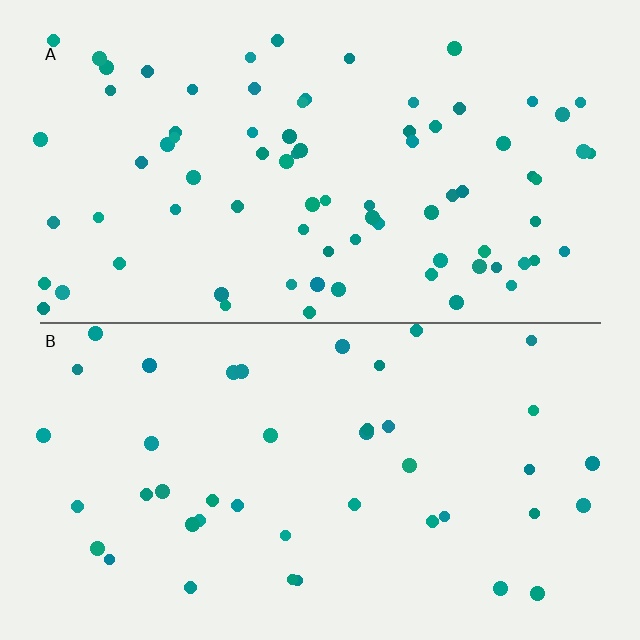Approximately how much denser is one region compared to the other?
Approximately 1.9× — region A over region B.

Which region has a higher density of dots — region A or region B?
A (the top).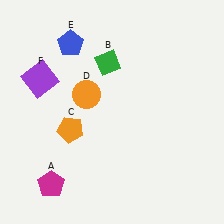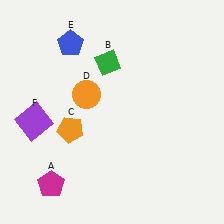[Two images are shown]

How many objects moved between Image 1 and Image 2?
1 object moved between the two images.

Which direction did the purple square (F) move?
The purple square (F) moved down.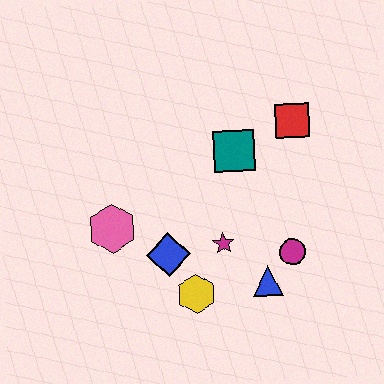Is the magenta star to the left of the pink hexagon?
No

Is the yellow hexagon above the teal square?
No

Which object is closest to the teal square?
The red square is closest to the teal square.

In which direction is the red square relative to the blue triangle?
The red square is above the blue triangle.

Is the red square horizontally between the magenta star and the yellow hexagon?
No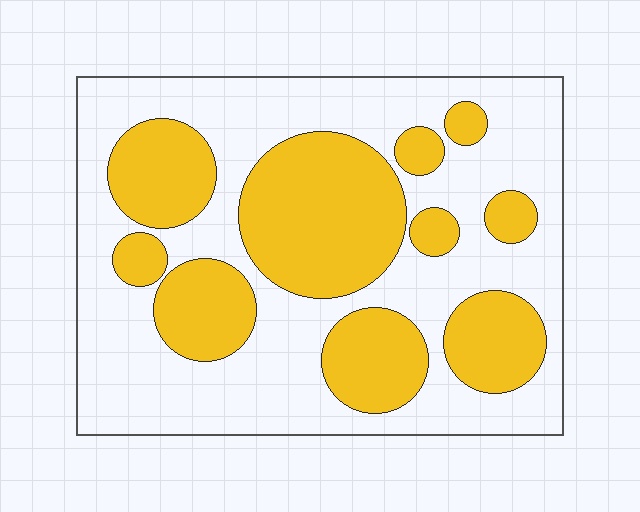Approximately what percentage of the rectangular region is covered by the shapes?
Approximately 40%.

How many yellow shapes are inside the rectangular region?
10.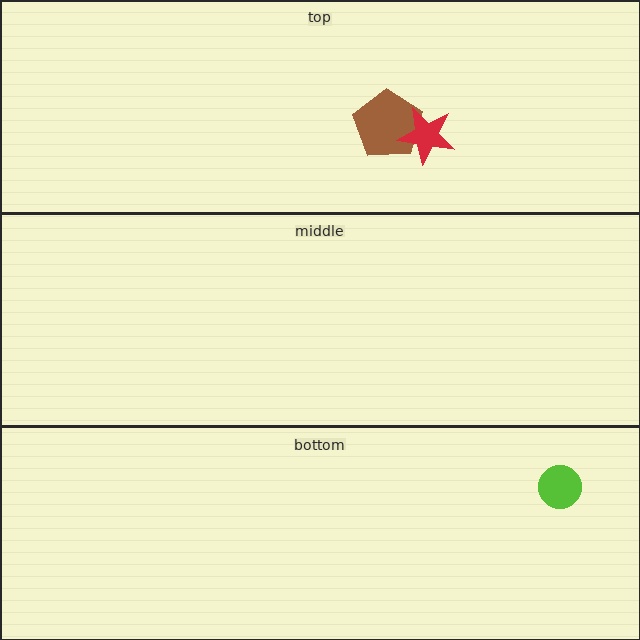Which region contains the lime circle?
The bottom region.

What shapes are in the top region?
The brown pentagon, the red star.